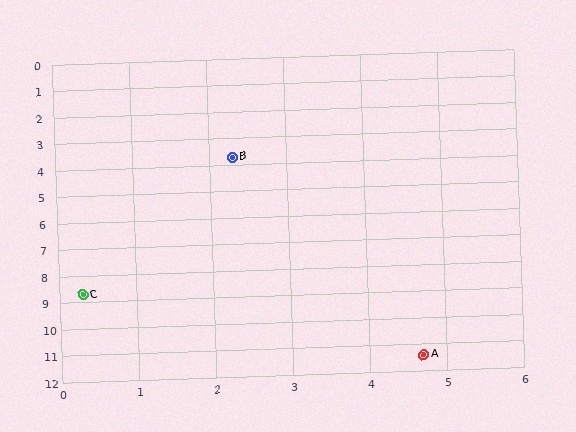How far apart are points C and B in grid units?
Points C and B are about 5.4 grid units apart.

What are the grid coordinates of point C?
Point C is at approximately (0.3, 8.7).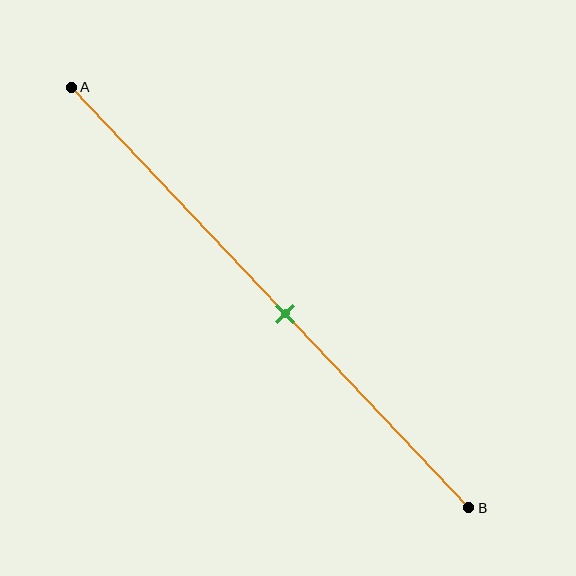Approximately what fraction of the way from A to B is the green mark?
The green mark is approximately 55% of the way from A to B.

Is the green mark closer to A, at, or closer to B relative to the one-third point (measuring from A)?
The green mark is closer to point B than the one-third point of segment AB.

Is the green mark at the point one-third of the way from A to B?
No, the mark is at about 55% from A, not at the 33% one-third point.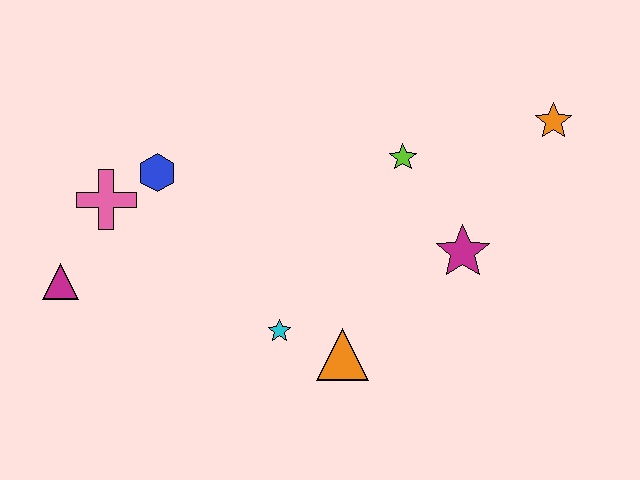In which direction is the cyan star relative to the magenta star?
The cyan star is to the left of the magenta star.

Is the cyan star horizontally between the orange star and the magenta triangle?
Yes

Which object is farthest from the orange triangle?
The orange star is farthest from the orange triangle.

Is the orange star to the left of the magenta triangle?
No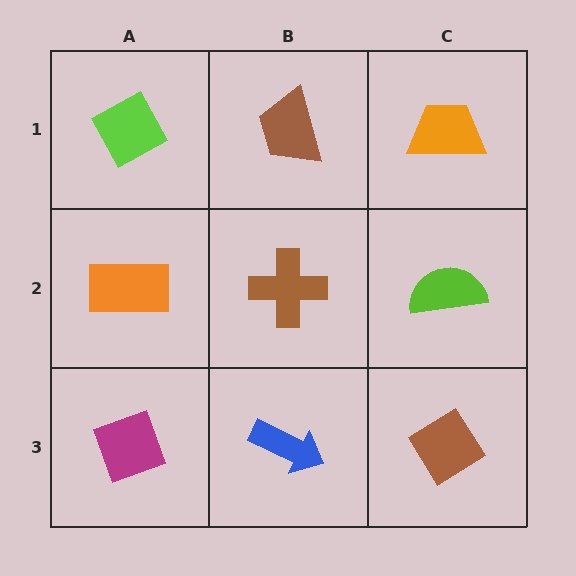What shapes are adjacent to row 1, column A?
An orange rectangle (row 2, column A), a brown trapezoid (row 1, column B).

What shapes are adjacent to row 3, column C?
A lime semicircle (row 2, column C), a blue arrow (row 3, column B).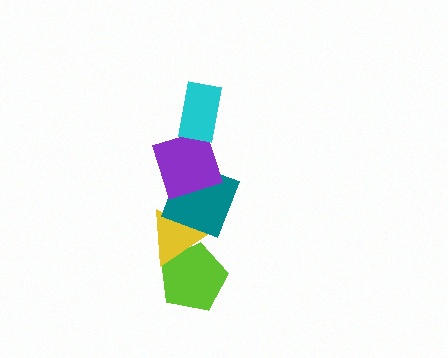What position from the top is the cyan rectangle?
The cyan rectangle is 1st from the top.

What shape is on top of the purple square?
The cyan rectangle is on top of the purple square.